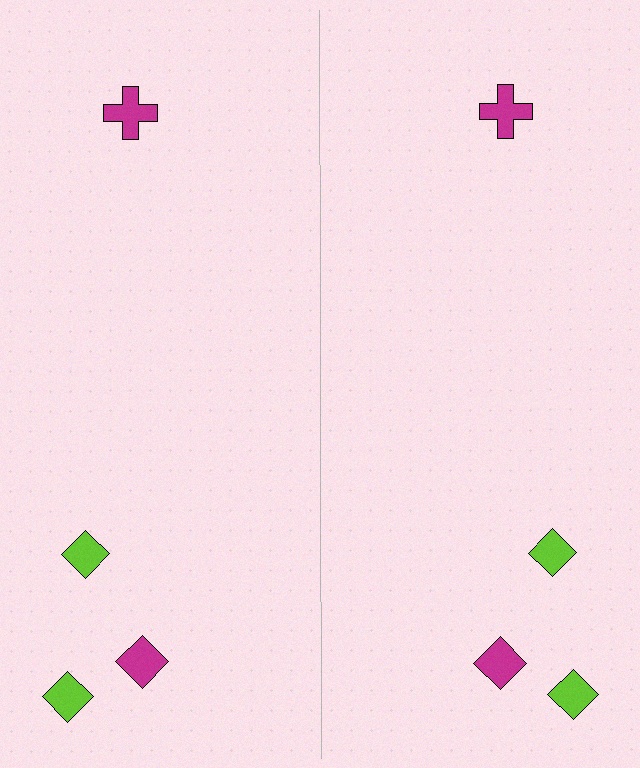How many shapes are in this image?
There are 8 shapes in this image.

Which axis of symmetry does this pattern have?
The pattern has a vertical axis of symmetry running through the center of the image.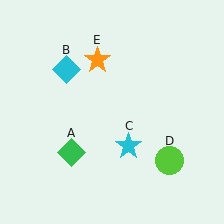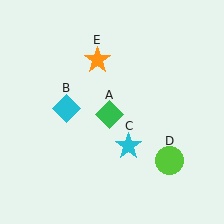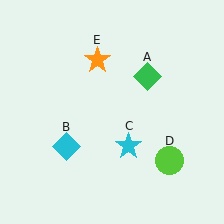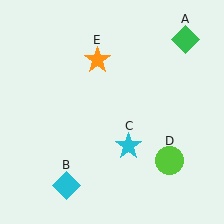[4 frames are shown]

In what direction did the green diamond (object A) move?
The green diamond (object A) moved up and to the right.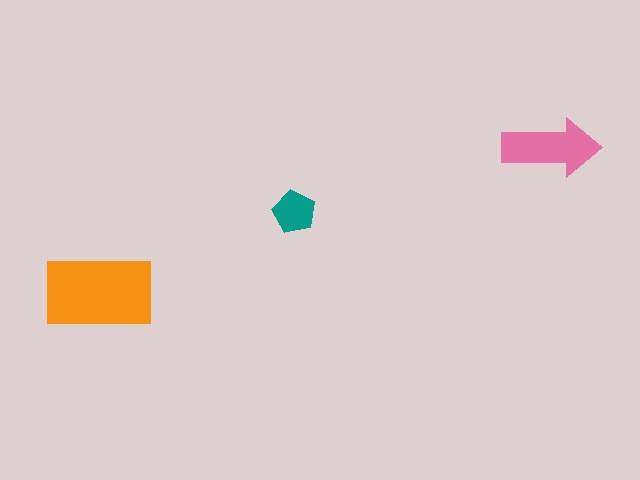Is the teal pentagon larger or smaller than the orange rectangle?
Smaller.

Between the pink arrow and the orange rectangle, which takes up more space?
The orange rectangle.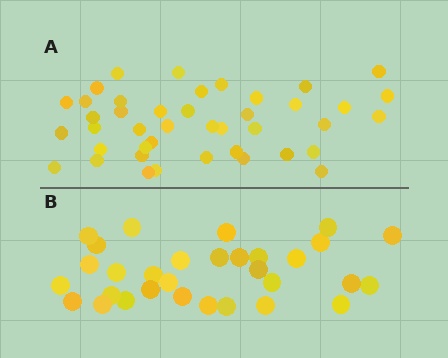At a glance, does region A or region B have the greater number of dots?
Region A (the top region) has more dots.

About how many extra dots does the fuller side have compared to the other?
Region A has roughly 12 or so more dots than region B.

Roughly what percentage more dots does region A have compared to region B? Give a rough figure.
About 35% more.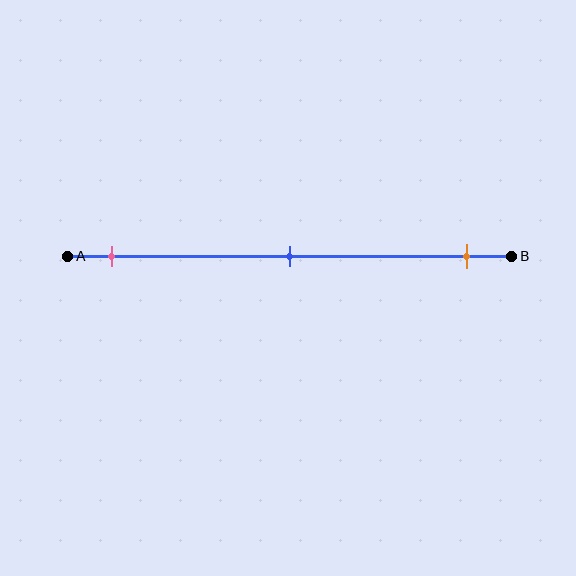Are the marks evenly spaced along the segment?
Yes, the marks are approximately evenly spaced.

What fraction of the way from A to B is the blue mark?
The blue mark is approximately 50% (0.5) of the way from A to B.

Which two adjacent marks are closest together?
The pink and blue marks are the closest adjacent pair.